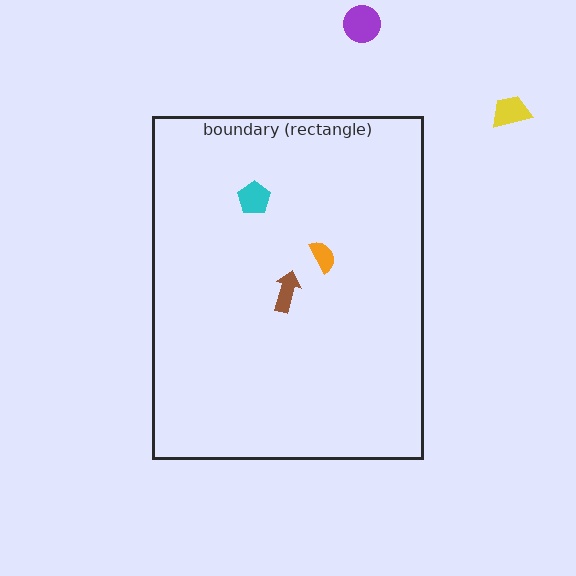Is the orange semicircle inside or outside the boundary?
Inside.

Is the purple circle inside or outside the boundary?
Outside.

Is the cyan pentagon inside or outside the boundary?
Inside.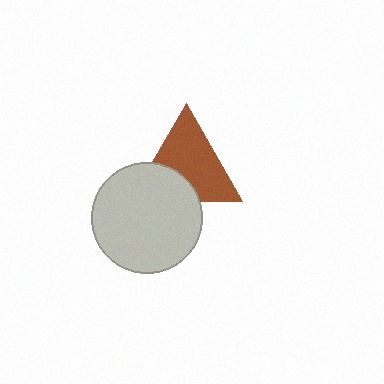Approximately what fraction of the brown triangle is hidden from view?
Roughly 32% of the brown triangle is hidden behind the light gray circle.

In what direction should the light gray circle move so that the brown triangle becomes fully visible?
The light gray circle should move down. That is the shortest direction to clear the overlap and leave the brown triangle fully visible.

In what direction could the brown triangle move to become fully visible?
The brown triangle could move up. That would shift it out from behind the light gray circle entirely.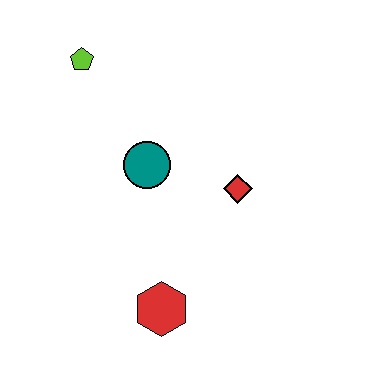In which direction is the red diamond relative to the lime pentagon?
The red diamond is to the right of the lime pentagon.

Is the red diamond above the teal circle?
No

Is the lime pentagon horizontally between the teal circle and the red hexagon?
No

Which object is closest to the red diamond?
The teal circle is closest to the red diamond.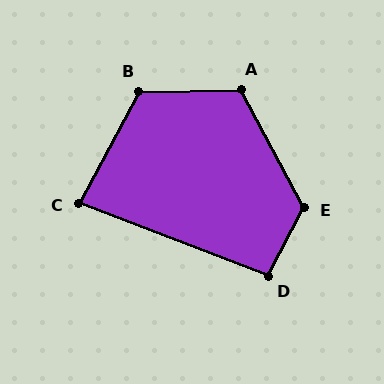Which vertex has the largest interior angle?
E, at approximately 124 degrees.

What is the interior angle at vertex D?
Approximately 97 degrees (obtuse).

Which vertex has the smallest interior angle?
C, at approximately 83 degrees.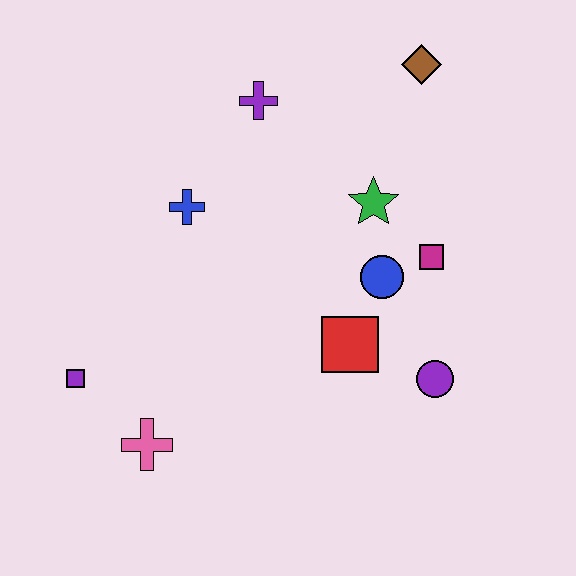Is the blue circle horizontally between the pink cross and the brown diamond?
Yes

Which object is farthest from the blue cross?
The purple circle is farthest from the blue cross.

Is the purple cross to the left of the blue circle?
Yes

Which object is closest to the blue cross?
The purple cross is closest to the blue cross.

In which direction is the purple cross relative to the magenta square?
The purple cross is to the left of the magenta square.